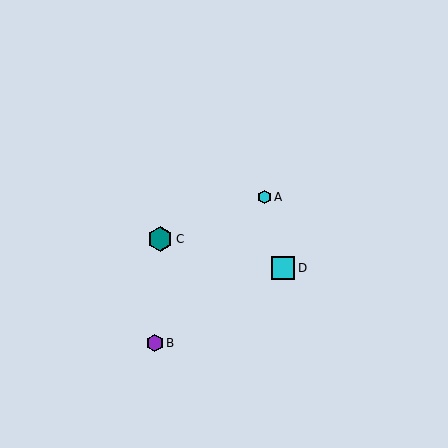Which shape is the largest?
The teal hexagon (labeled C) is the largest.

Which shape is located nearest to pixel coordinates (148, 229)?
The teal hexagon (labeled C) at (160, 239) is nearest to that location.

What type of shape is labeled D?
Shape D is a cyan square.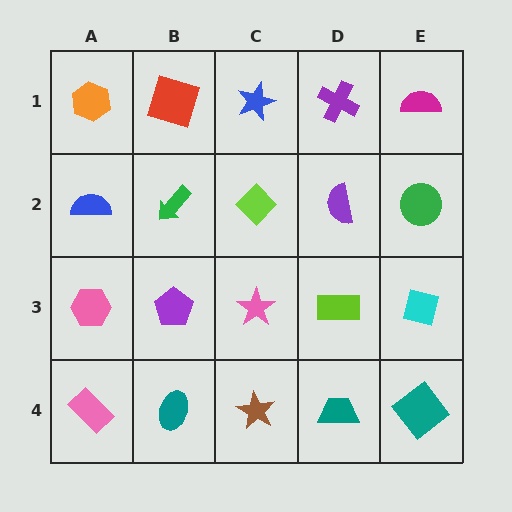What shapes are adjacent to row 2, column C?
A blue star (row 1, column C), a pink star (row 3, column C), a green arrow (row 2, column B), a purple semicircle (row 2, column D).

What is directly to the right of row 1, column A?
A red square.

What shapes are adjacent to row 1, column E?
A green circle (row 2, column E), a purple cross (row 1, column D).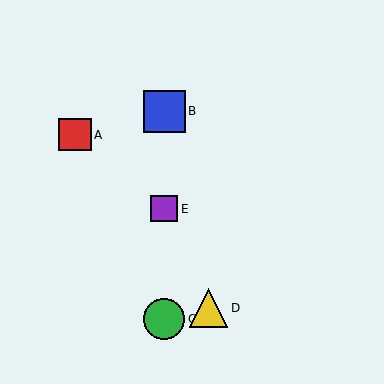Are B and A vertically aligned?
No, B is at x≈164 and A is at x≈75.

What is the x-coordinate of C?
Object C is at x≈164.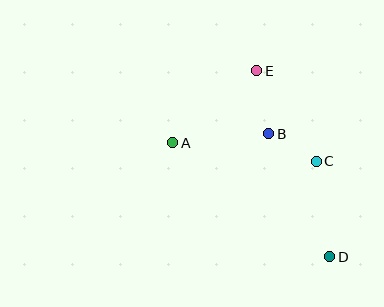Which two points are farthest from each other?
Points D and E are farthest from each other.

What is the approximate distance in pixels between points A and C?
The distance between A and C is approximately 145 pixels.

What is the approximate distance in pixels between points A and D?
The distance between A and D is approximately 194 pixels.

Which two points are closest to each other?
Points B and C are closest to each other.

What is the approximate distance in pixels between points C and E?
The distance between C and E is approximately 109 pixels.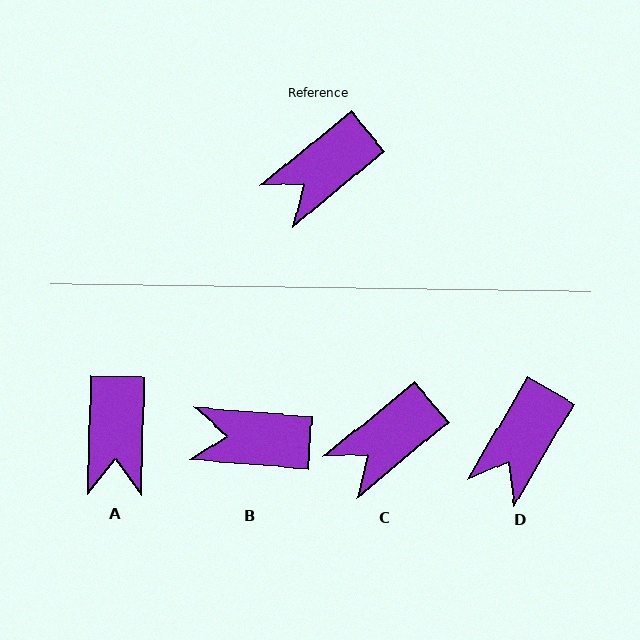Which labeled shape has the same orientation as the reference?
C.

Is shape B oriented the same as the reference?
No, it is off by about 44 degrees.